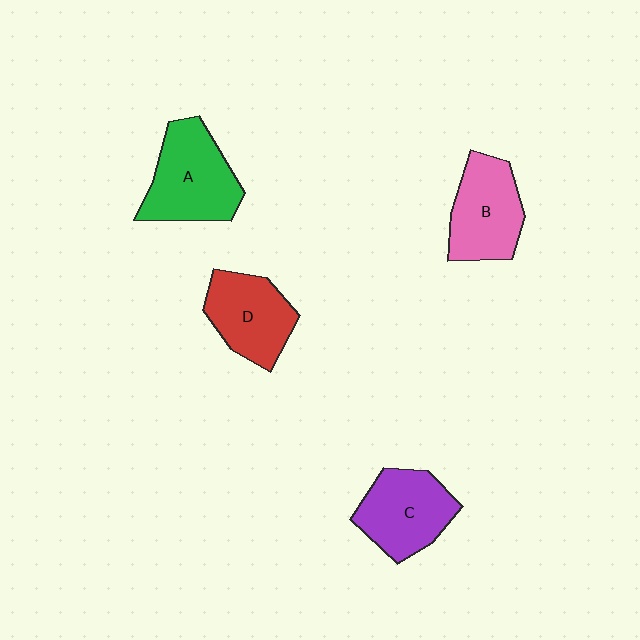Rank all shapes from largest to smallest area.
From largest to smallest: A (green), C (purple), B (pink), D (red).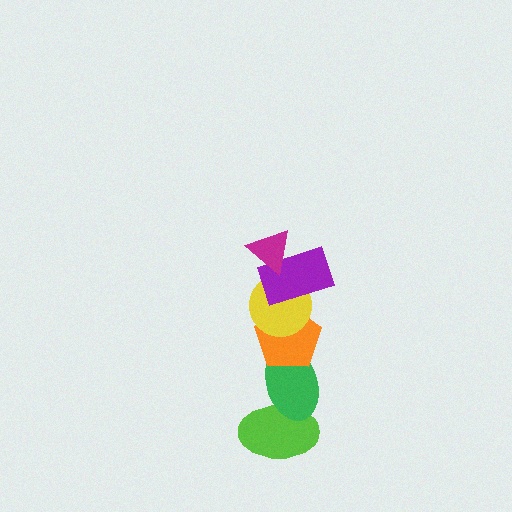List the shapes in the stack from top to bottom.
From top to bottom: the magenta triangle, the purple rectangle, the yellow circle, the orange pentagon, the green ellipse, the lime ellipse.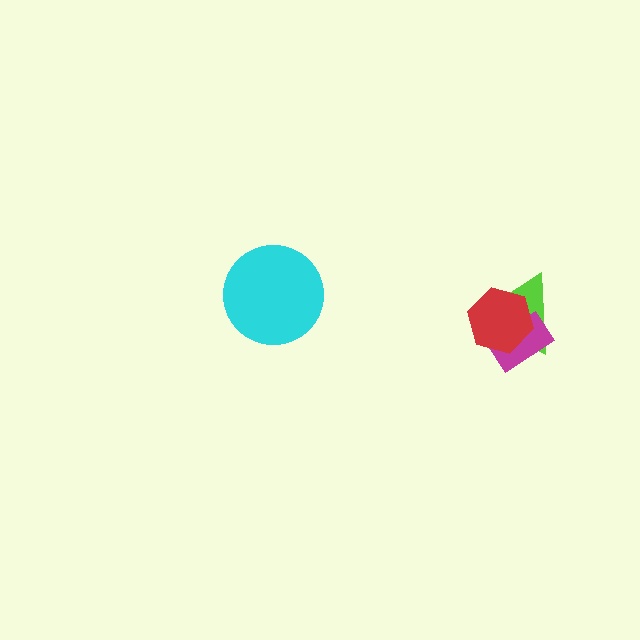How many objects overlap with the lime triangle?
2 objects overlap with the lime triangle.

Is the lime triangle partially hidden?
Yes, it is partially covered by another shape.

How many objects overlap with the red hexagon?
2 objects overlap with the red hexagon.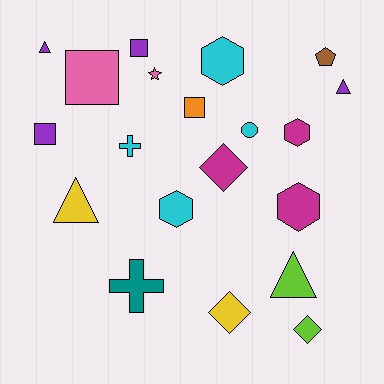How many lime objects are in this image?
There are 2 lime objects.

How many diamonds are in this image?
There are 3 diamonds.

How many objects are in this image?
There are 20 objects.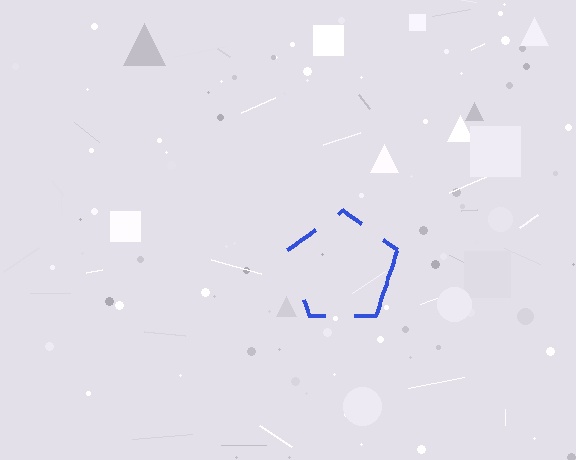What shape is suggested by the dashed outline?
The dashed outline suggests a pentagon.